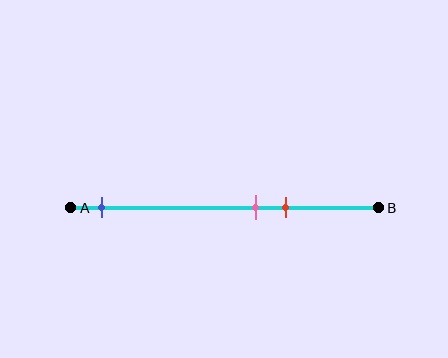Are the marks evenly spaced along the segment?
No, the marks are not evenly spaced.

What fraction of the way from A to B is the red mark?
The red mark is approximately 70% (0.7) of the way from A to B.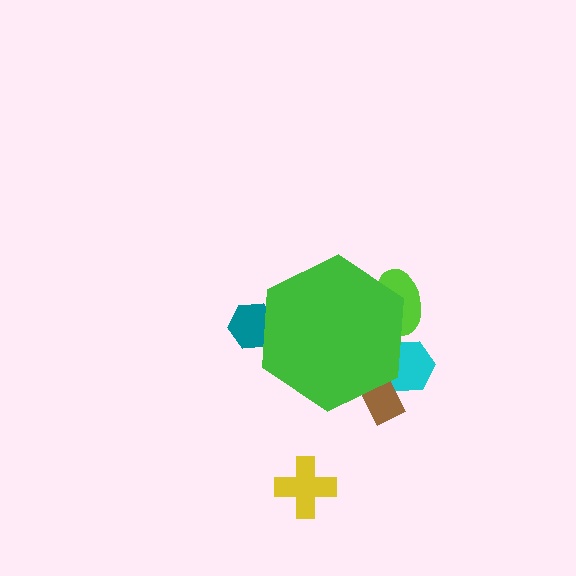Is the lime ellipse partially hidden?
Yes, the lime ellipse is partially hidden behind the green hexagon.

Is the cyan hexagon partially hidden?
Yes, the cyan hexagon is partially hidden behind the green hexagon.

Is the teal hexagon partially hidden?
Yes, the teal hexagon is partially hidden behind the green hexagon.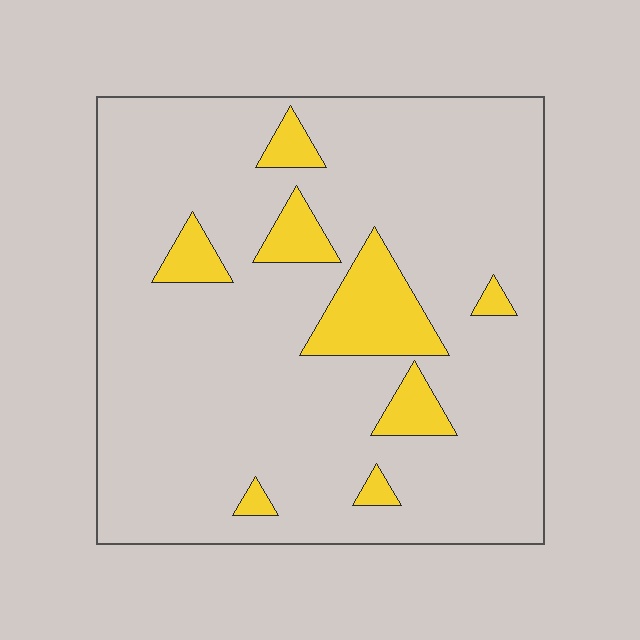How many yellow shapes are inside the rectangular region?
8.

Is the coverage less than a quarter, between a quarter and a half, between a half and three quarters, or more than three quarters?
Less than a quarter.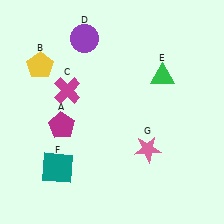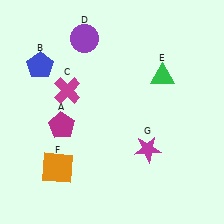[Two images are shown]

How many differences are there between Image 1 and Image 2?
There are 3 differences between the two images.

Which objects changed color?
B changed from yellow to blue. F changed from teal to orange. G changed from pink to magenta.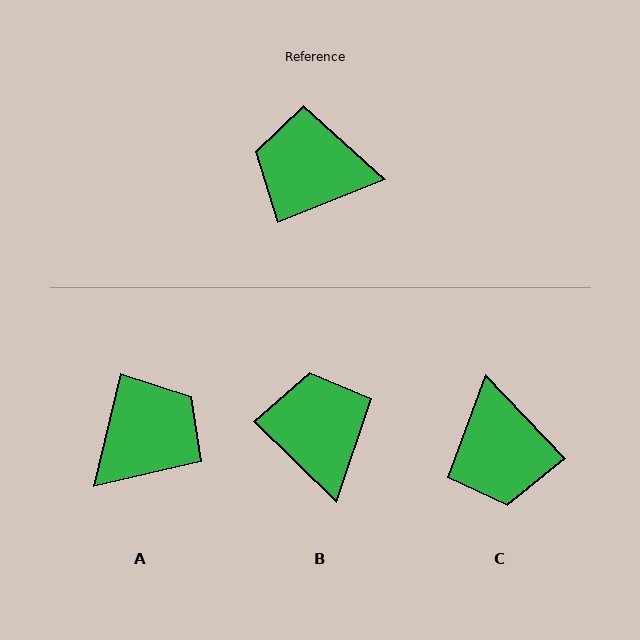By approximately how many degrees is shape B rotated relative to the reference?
Approximately 66 degrees clockwise.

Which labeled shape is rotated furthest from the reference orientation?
A, about 126 degrees away.